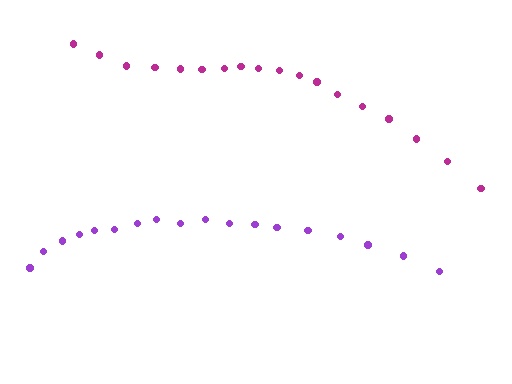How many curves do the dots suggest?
There are 2 distinct paths.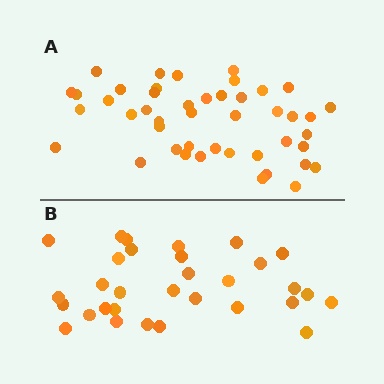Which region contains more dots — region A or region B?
Region A (the top region) has more dots.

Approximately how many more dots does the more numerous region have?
Region A has approximately 15 more dots than region B.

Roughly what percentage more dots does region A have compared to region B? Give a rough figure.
About 45% more.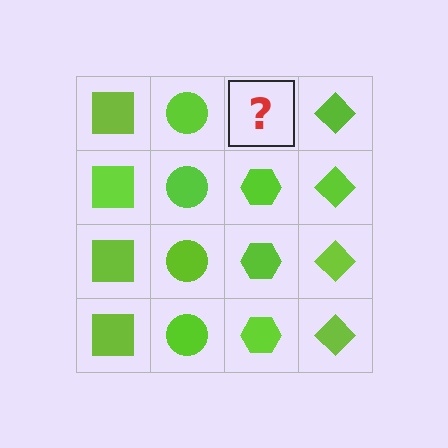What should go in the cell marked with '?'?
The missing cell should contain a lime hexagon.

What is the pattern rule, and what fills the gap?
The rule is that each column has a consistent shape. The gap should be filled with a lime hexagon.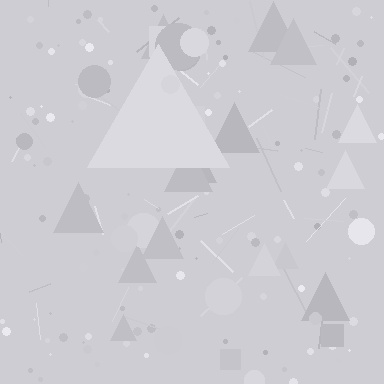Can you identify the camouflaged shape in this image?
The camouflaged shape is a triangle.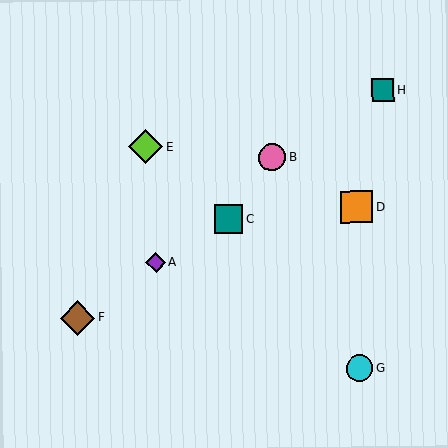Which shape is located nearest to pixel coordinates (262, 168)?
The pink circle (labeled B) at (273, 157) is nearest to that location.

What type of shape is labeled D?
Shape D is an orange square.